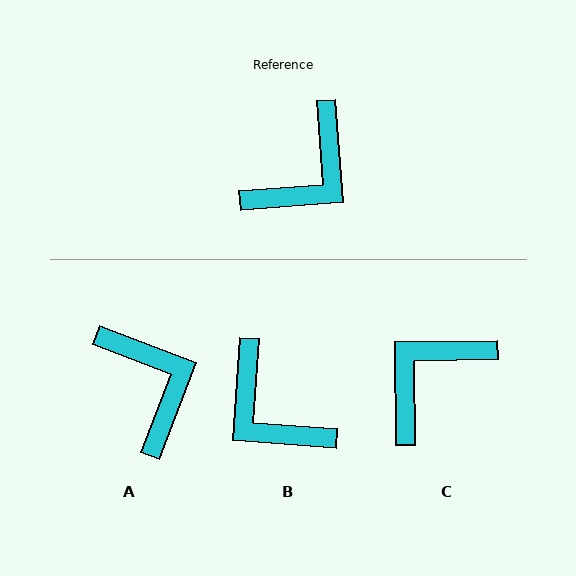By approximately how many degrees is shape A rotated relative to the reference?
Approximately 65 degrees counter-clockwise.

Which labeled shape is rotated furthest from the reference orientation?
C, about 177 degrees away.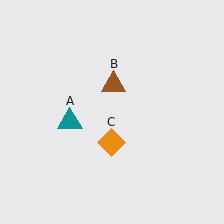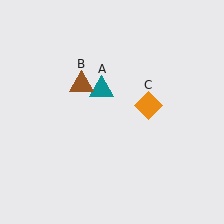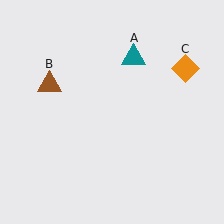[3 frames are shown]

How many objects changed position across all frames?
3 objects changed position: teal triangle (object A), brown triangle (object B), orange diamond (object C).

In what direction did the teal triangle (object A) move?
The teal triangle (object A) moved up and to the right.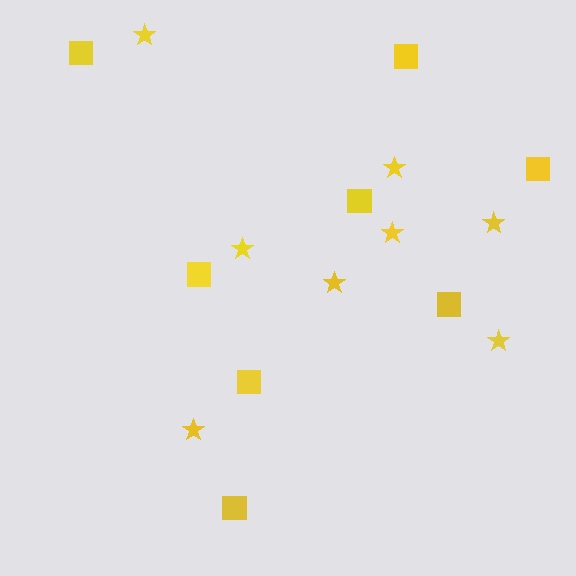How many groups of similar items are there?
There are 2 groups: one group of stars (8) and one group of squares (8).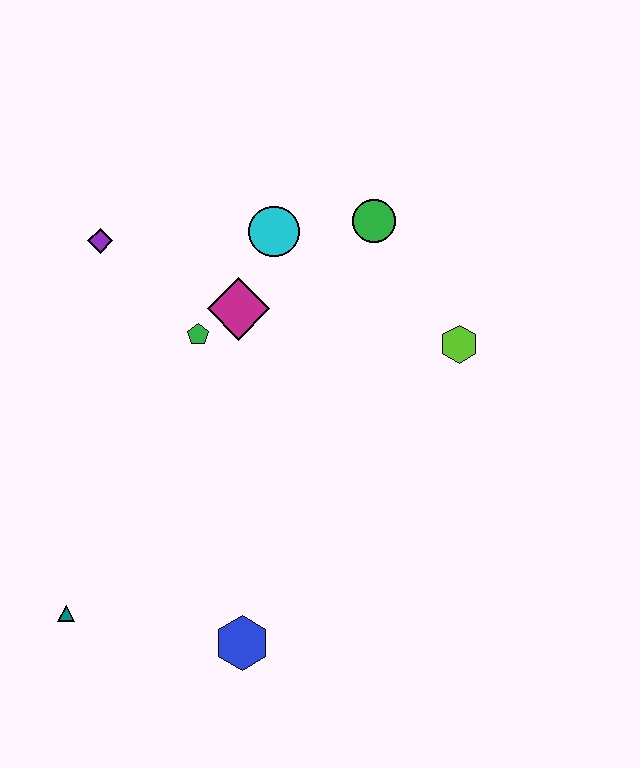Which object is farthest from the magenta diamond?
The teal triangle is farthest from the magenta diamond.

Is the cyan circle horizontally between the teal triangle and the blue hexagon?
No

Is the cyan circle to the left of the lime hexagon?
Yes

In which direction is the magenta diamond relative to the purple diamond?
The magenta diamond is to the right of the purple diamond.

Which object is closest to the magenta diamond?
The green pentagon is closest to the magenta diamond.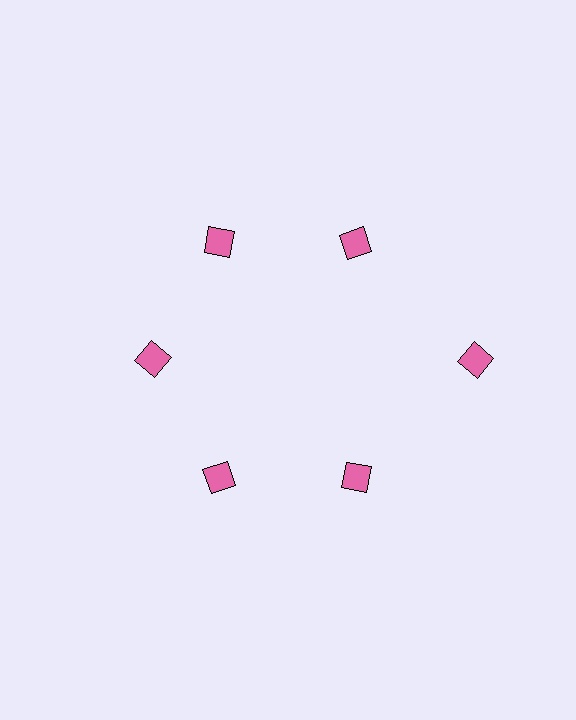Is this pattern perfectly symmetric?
No. The 6 pink diamonds are arranged in a ring, but one element near the 3 o'clock position is pushed outward from the center, breaking the 6-fold rotational symmetry.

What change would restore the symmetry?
The symmetry would be restored by moving it inward, back onto the ring so that all 6 diamonds sit at equal angles and equal distance from the center.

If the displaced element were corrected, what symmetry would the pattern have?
It would have 6-fold rotational symmetry — the pattern would map onto itself every 60 degrees.